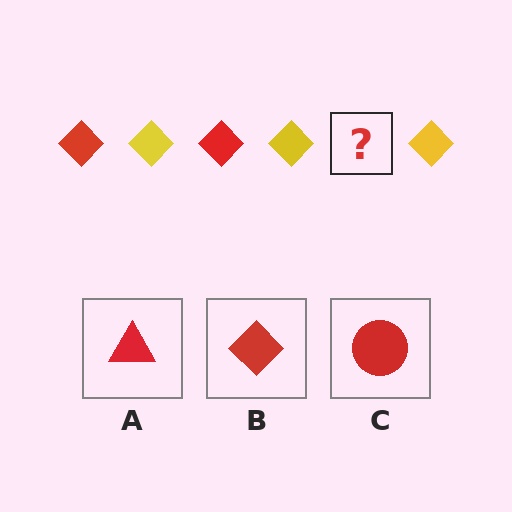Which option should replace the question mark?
Option B.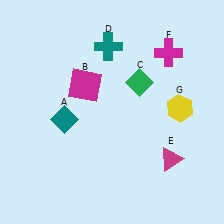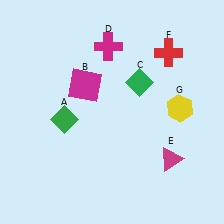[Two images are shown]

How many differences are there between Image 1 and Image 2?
There are 3 differences between the two images.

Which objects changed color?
A changed from teal to green. D changed from teal to magenta. F changed from magenta to red.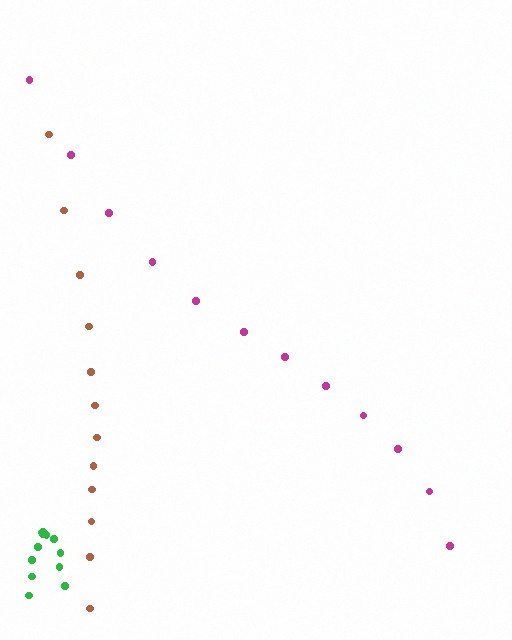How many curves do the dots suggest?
There are 3 distinct paths.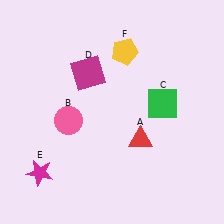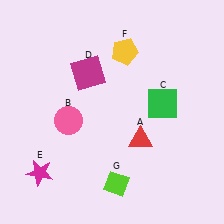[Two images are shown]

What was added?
A lime diamond (G) was added in Image 2.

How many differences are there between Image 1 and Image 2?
There is 1 difference between the two images.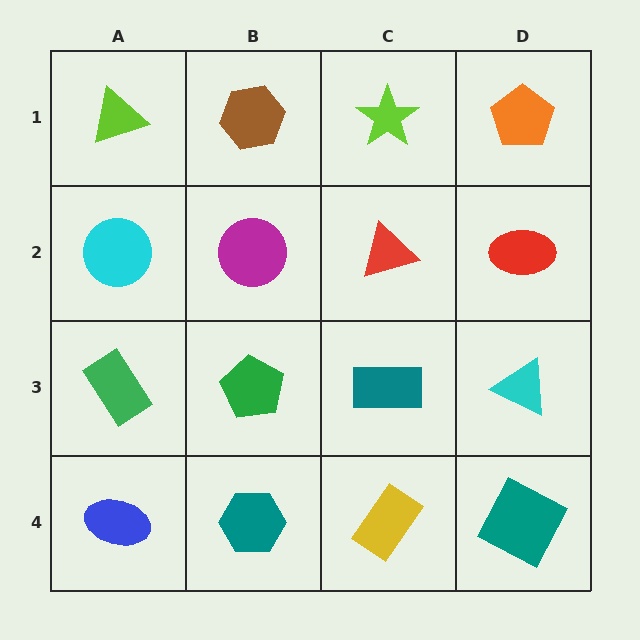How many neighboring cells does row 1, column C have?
3.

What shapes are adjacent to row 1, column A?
A cyan circle (row 2, column A), a brown hexagon (row 1, column B).